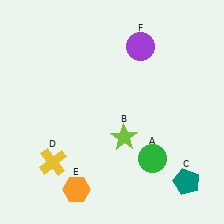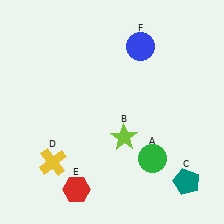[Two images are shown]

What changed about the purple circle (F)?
In Image 1, F is purple. In Image 2, it changed to blue.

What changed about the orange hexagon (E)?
In Image 1, E is orange. In Image 2, it changed to red.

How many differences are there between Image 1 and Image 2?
There are 2 differences between the two images.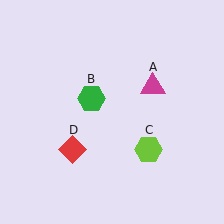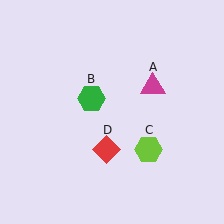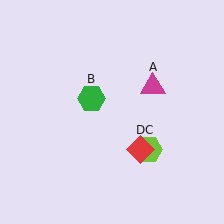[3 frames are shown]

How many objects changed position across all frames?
1 object changed position: red diamond (object D).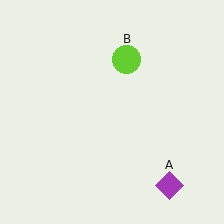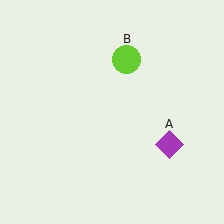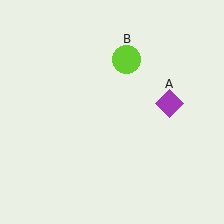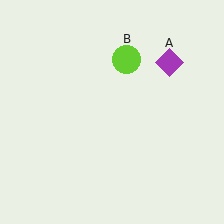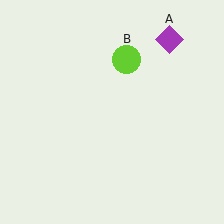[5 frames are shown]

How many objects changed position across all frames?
1 object changed position: purple diamond (object A).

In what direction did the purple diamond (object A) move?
The purple diamond (object A) moved up.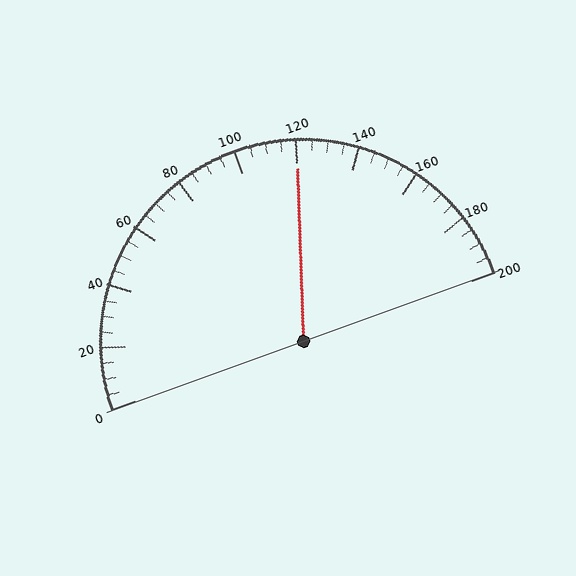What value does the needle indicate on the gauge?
The needle indicates approximately 120.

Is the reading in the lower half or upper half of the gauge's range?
The reading is in the upper half of the range (0 to 200).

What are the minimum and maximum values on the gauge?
The gauge ranges from 0 to 200.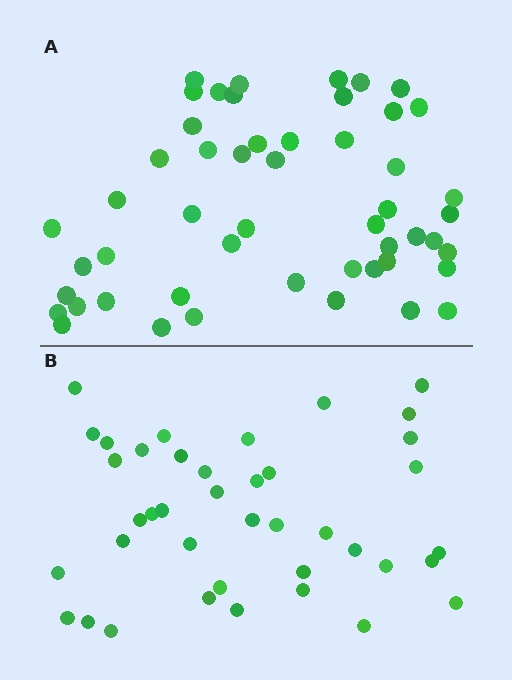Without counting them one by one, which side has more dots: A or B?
Region A (the top region) has more dots.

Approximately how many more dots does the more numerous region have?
Region A has roughly 12 or so more dots than region B.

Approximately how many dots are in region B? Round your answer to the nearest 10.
About 40 dots.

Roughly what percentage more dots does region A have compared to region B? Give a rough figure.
About 30% more.